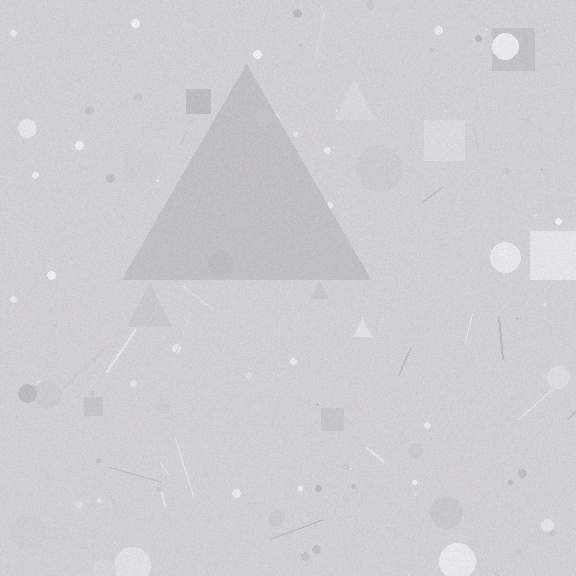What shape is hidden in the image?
A triangle is hidden in the image.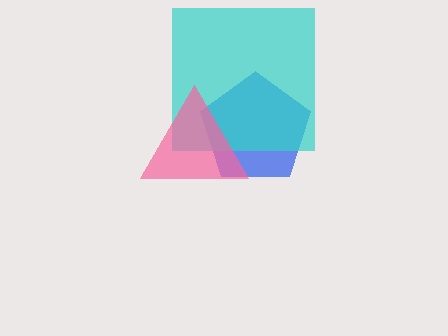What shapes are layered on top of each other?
The layered shapes are: a blue pentagon, a cyan square, a pink triangle.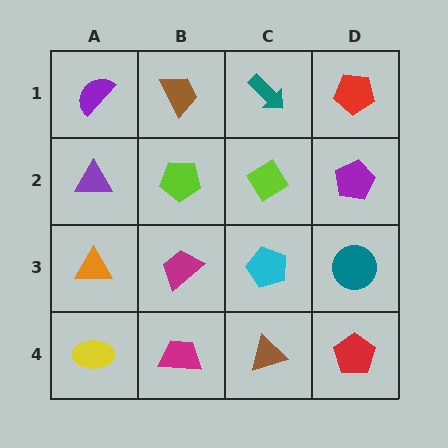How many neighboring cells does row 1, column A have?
2.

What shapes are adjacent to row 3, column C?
A lime diamond (row 2, column C), a brown triangle (row 4, column C), a magenta trapezoid (row 3, column B), a teal circle (row 3, column D).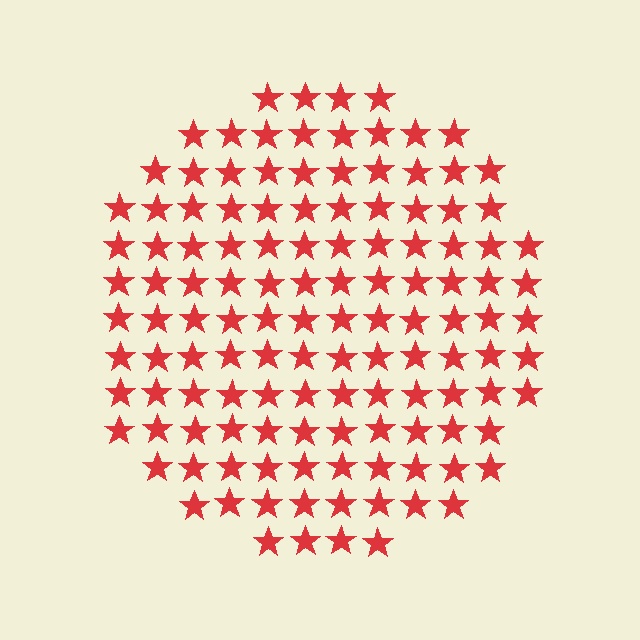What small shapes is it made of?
It is made of small stars.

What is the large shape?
The large shape is a circle.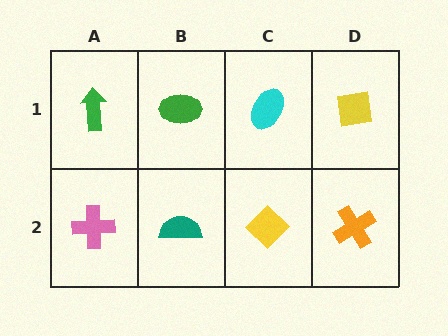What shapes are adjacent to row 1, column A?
A pink cross (row 2, column A), a green ellipse (row 1, column B).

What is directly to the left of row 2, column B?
A pink cross.